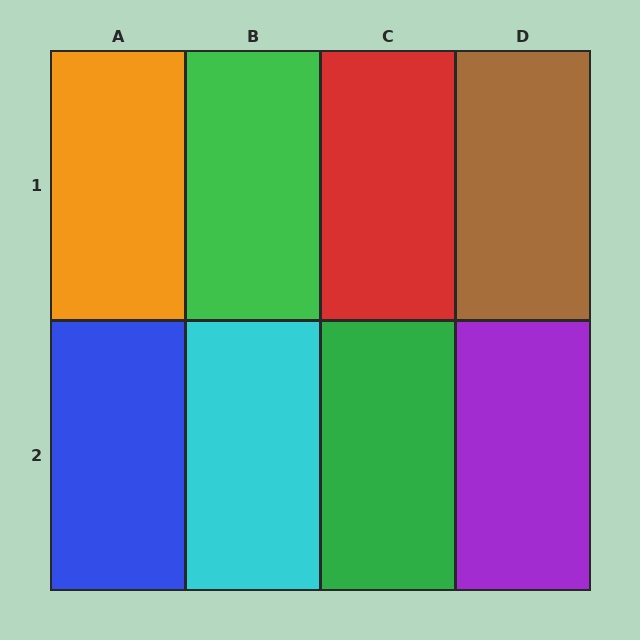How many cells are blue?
1 cell is blue.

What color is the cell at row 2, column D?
Purple.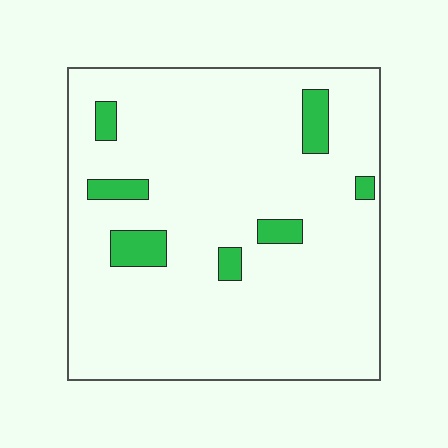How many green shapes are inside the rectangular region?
7.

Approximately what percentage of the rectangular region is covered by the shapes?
Approximately 10%.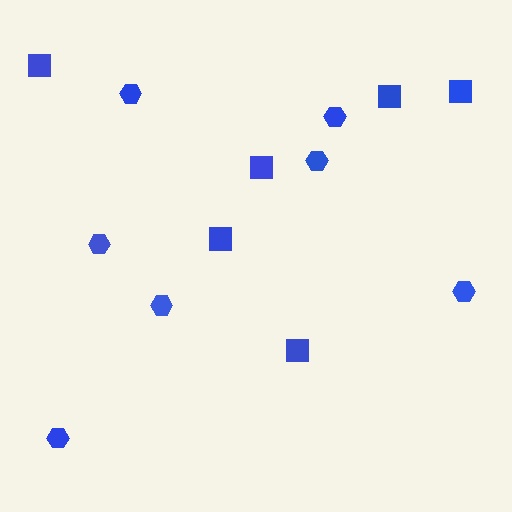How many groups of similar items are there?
There are 2 groups: one group of squares (6) and one group of hexagons (7).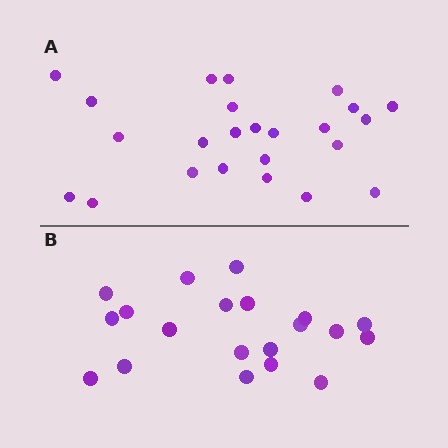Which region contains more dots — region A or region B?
Region A (the top region) has more dots.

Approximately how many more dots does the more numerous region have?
Region A has about 4 more dots than region B.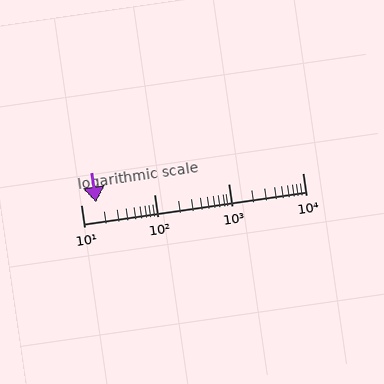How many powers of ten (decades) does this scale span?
The scale spans 3 decades, from 10 to 10000.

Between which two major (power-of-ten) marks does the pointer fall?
The pointer is between 10 and 100.